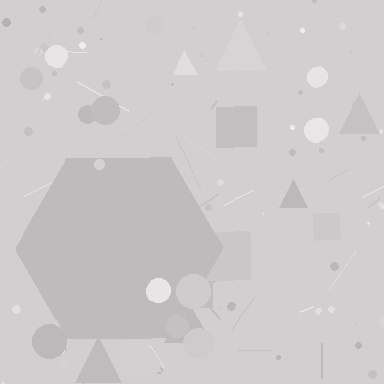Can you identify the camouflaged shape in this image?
The camouflaged shape is a hexagon.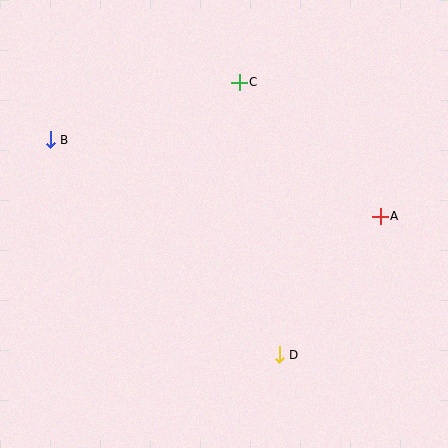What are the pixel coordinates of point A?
Point A is at (380, 216).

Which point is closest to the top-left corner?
Point B is closest to the top-left corner.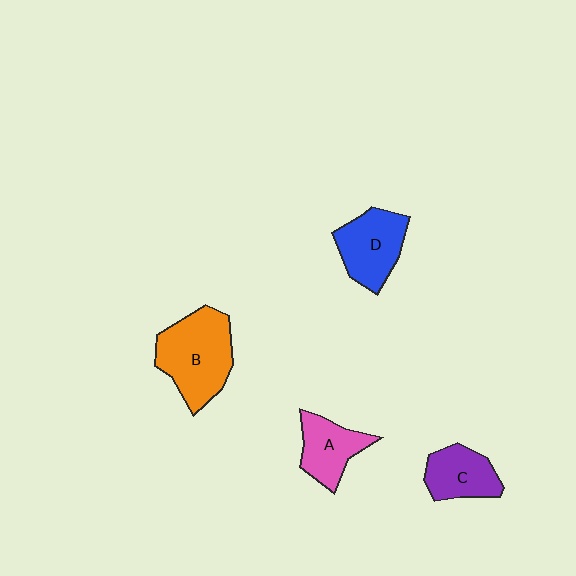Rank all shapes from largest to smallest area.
From largest to smallest: B (orange), D (blue), A (pink), C (purple).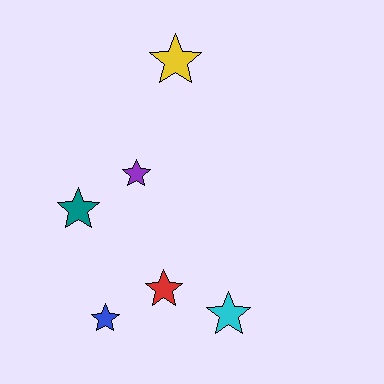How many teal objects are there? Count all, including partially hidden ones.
There is 1 teal object.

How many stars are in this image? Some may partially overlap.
There are 6 stars.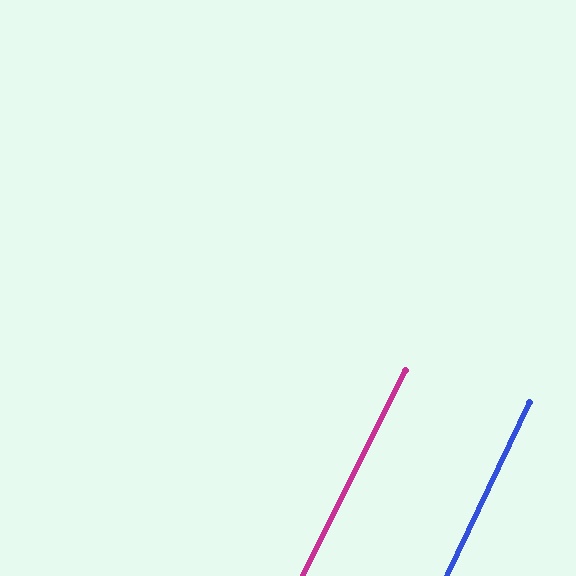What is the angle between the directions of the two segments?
Approximately 1 degree.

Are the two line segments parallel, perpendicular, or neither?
Parallel — their directions differ by only 1.2°.